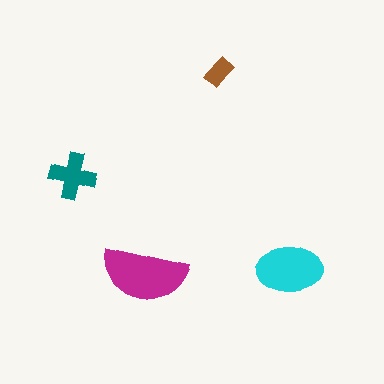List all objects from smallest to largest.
The brown rectangle, the teal cross, the cyan ellipse, the magenta semicircle.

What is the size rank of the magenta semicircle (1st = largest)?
1st.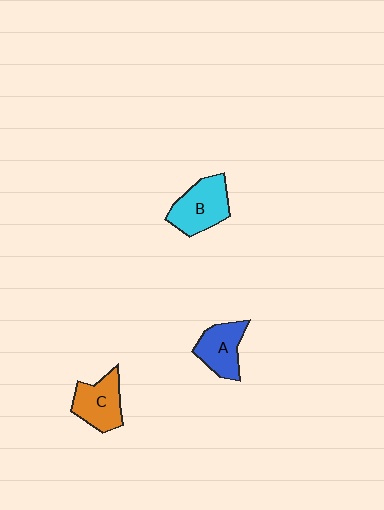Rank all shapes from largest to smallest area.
From largest to smallest: B (cyan), C (orange), A (blue).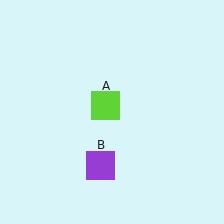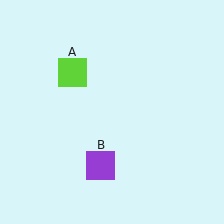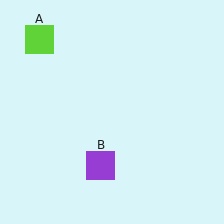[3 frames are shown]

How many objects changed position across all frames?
1 object changed position: lime square (object A).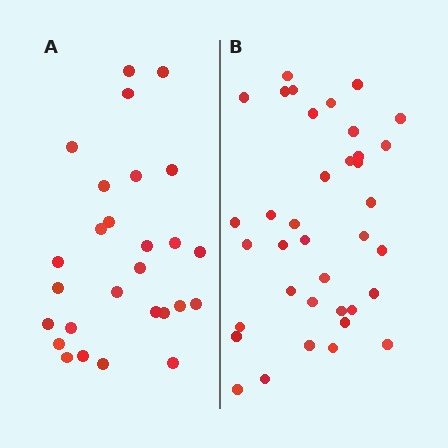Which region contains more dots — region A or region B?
Region B (the right region) has more dots.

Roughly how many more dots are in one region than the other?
Region B has roughly 10 or so more dots than region A.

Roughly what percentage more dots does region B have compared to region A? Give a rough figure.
About 35% more.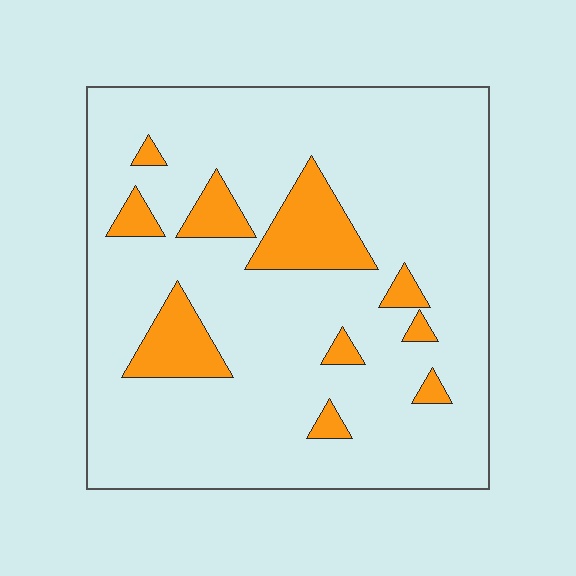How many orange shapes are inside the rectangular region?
10.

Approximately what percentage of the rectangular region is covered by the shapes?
Approximately 15%.